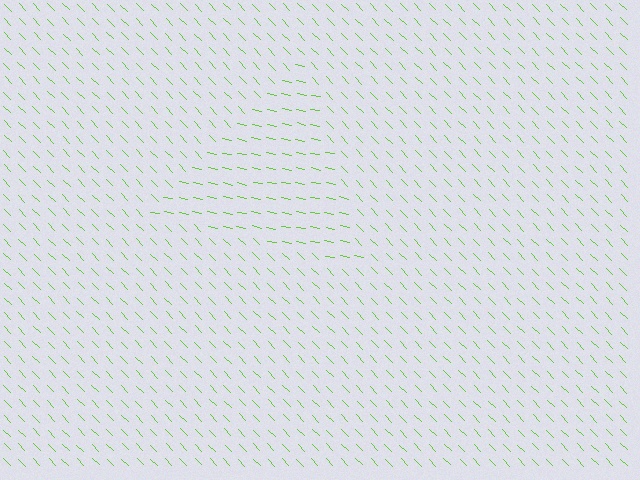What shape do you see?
I see a triangle.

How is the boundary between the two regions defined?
The boundary is defined purely by a change in line orientation (approximately 34 degrees difference). All lines are the same color and thickness.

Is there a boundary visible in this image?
Yes, there is a texture boundary formed by a change in line orientation.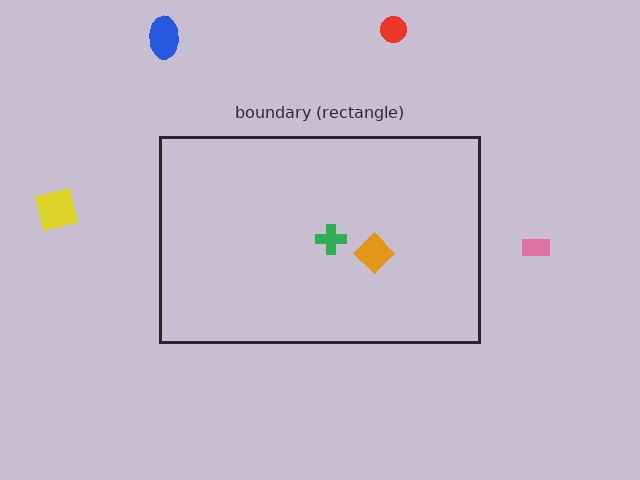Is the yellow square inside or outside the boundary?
Outside.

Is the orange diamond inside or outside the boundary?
Inside.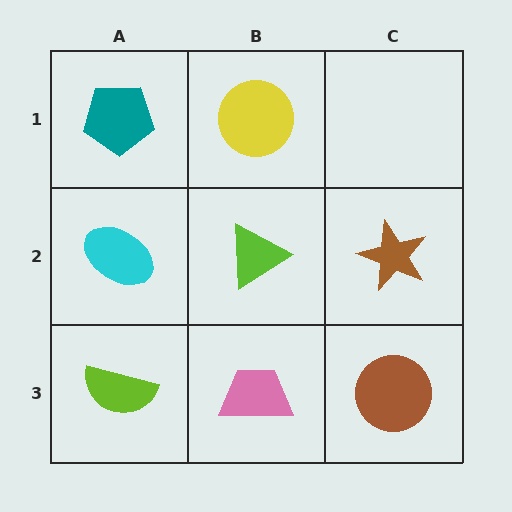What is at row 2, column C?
A brown star.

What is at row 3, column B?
A pink trapezoid.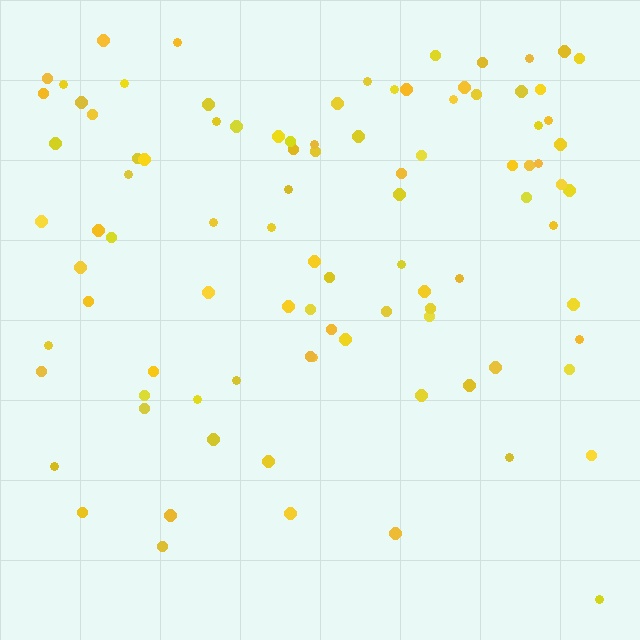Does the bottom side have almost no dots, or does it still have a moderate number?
Still a moderate number, just noticeably fewer than the top.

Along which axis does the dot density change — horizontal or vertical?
Vertical.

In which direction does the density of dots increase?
From bottom to top, with the top side densest.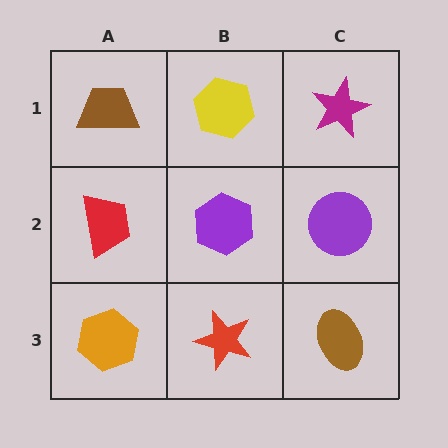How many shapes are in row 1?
3 shapes.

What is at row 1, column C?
A magenta star.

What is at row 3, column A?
An orange hexagon.